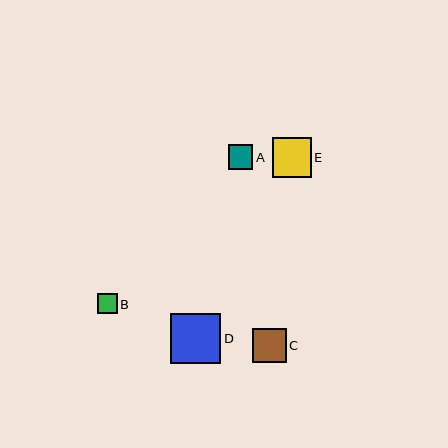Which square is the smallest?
Square B is the smallest with a size of approximately 20 pixels.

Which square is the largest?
Square D is the largest with a size of approximately 50 pixels.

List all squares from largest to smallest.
From largest to smallest: D, E, C, A, B.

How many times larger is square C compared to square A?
Square C is approximately 1.4 times the size of square A.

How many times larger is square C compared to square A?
Square C is approximately 1.4 times the size of square A.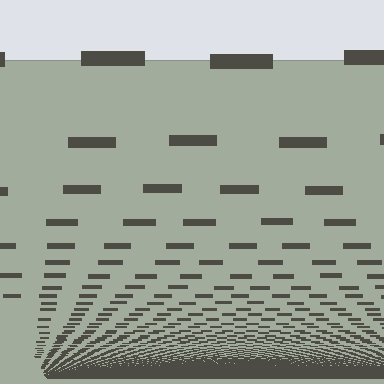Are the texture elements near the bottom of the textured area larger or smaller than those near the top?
Smaller. The gradient is inverted — elements near the bottom are smaller and denser.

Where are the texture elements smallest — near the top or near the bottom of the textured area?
Near the bottom.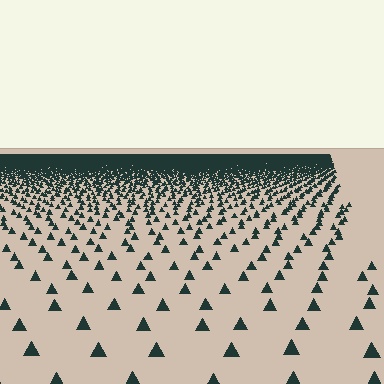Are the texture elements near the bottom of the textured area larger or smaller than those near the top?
Larger. Near the bottom, elements are closer to the viewer and appear at a bigger on-screen size.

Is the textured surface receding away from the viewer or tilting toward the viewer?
The surface is receding away from the viewer. Texture elements get smaller and denser toward the top.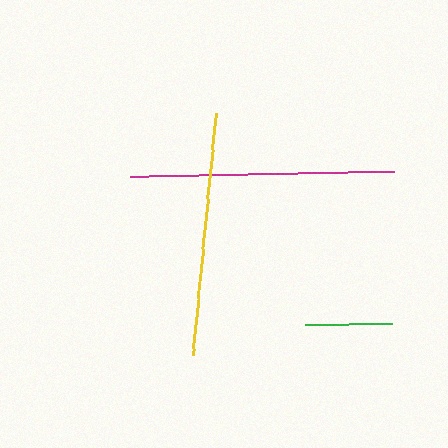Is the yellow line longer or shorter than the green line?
The yellow line is longer than the green line.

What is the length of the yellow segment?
The yellow segment is approximately 243 pixels long.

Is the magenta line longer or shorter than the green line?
The magenta line is longer than the green line.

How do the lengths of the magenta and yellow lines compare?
The magenta and yellow lines are approximately the same length.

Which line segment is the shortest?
The green line is the shortest at approximately 87 pixels.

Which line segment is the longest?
The magenta line is the longest at approximately 264 pixels.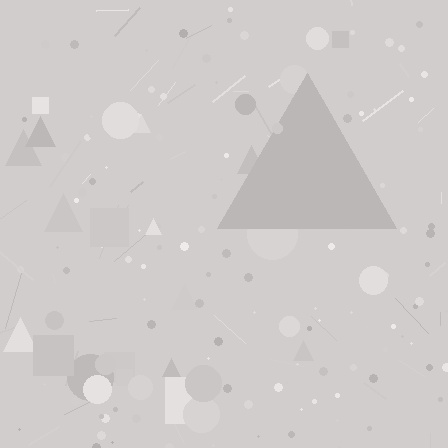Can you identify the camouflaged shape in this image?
The camouflaged shape is a triangle.